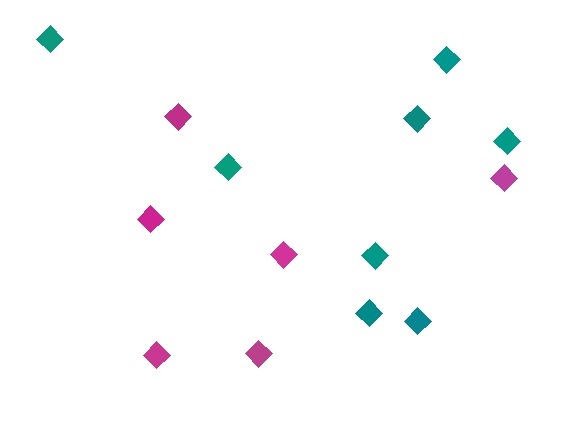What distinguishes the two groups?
There are 2 groups: one group of magenta diamonds (6) and one group of teal diamonds (8).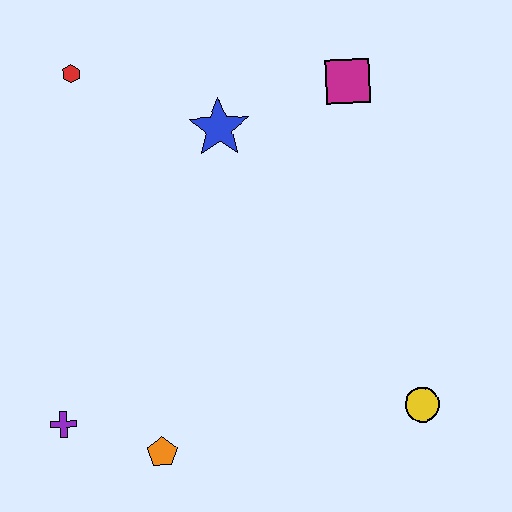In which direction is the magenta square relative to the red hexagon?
The magenta square is to the right of the red hexagon.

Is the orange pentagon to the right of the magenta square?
No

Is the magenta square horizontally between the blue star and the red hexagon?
No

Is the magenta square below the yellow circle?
No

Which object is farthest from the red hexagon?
The yellow circle is farthest from the red hexagon.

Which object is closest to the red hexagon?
The blue star is closest to the red hexagon.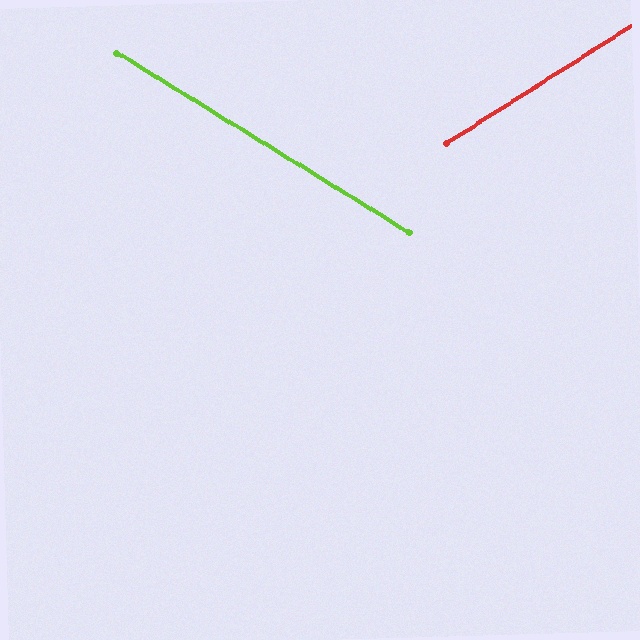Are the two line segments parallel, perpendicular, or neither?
Neither parallel nor perpendicular — they differ by about 64°.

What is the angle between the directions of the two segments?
Approximately 64 degrees.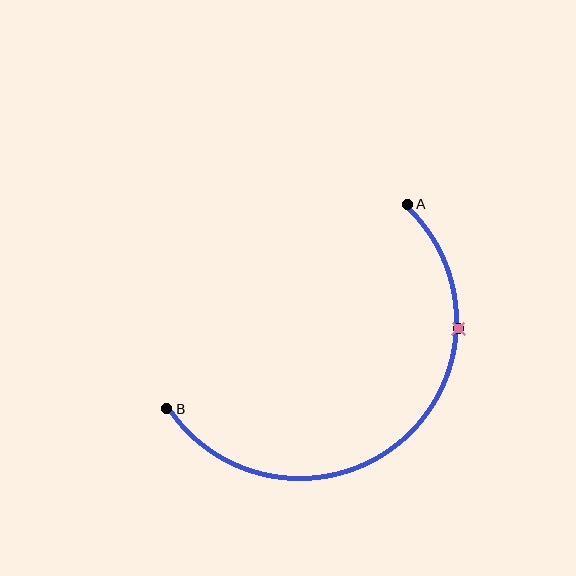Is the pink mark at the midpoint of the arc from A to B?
No. The pink mark lies on the arc but is closer to endpoint A. The arc midpoint would be at the point on the curve equidistant along the arc from both A and B.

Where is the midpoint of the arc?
The arc midpoint is the point on the curve farthest from the straight line joining A and B. It sits below and to the right of that line.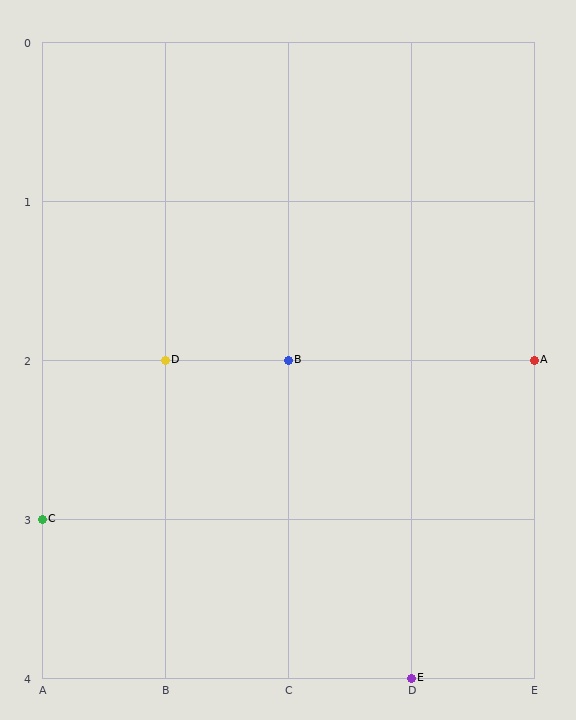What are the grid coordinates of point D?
Point D is at grid coordinates (B, 2).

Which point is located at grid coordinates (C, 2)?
Point B is at (C, 2).